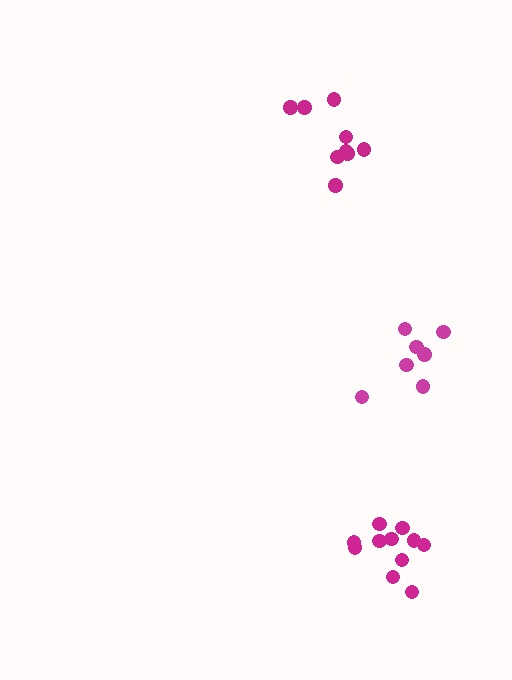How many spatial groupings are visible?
There are 3 spatial groupings.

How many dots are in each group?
Group 1: 7 dots, Group 2: 9 dots, Group 3: 11 dots (27 total).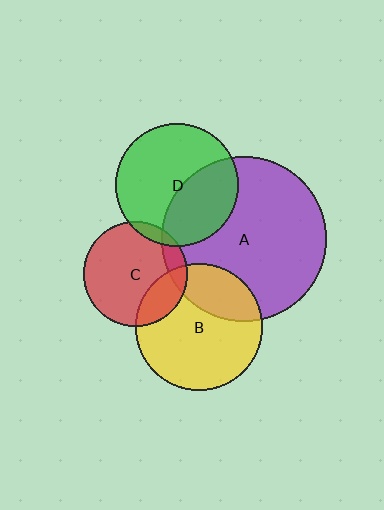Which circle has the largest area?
Circle A (purple).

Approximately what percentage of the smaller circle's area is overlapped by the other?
Approximately 5%.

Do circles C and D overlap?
Yes.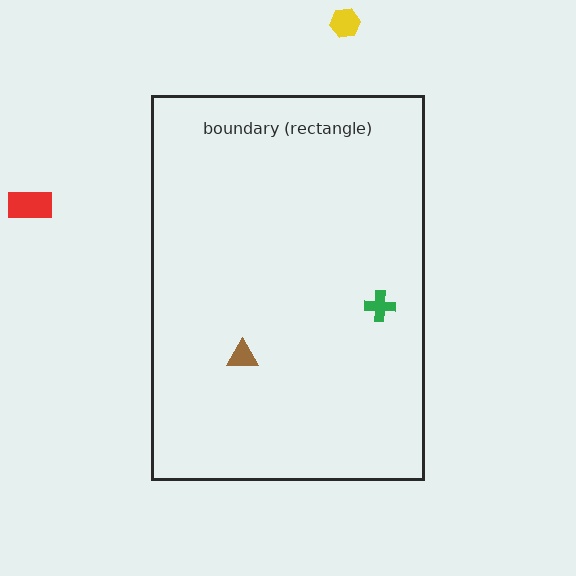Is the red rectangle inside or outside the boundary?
Outside.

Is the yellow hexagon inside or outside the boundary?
Outside.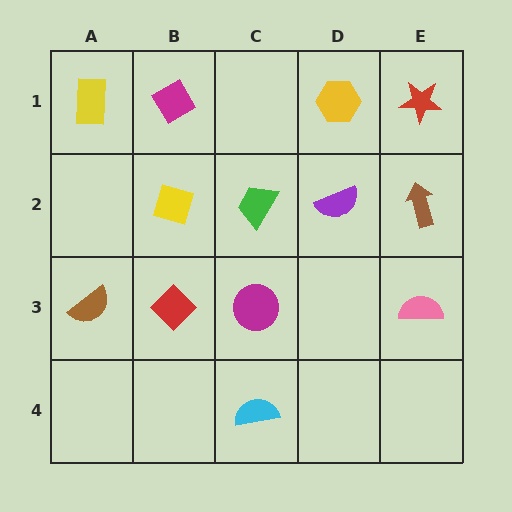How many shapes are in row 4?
1 shape.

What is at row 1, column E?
A red star.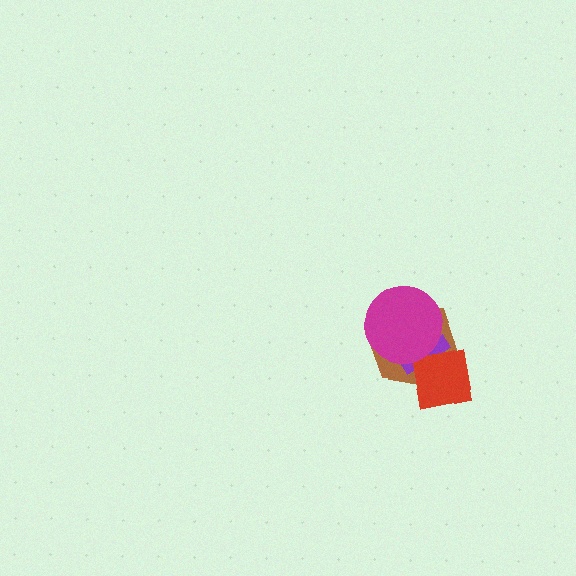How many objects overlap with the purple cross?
3 objects overlap with the purple cross.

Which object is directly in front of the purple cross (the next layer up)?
The red square is directly in front of the purple cross.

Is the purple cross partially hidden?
Yes, it is partially covered by another shape.